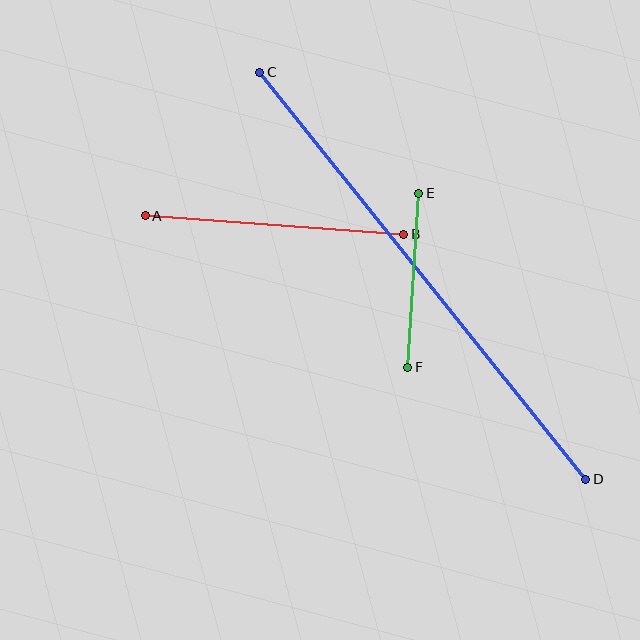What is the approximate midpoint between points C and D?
The midpoint is at approximately (423, 276) pixels.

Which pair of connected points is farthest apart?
Points C and D are farthest apart.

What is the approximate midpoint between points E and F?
The midpoint is at approximately (413, 280) pixels.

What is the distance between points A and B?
The distance is approximately 259 pixels.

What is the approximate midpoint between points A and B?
The midpoint is at approximately (275, 225) pixels.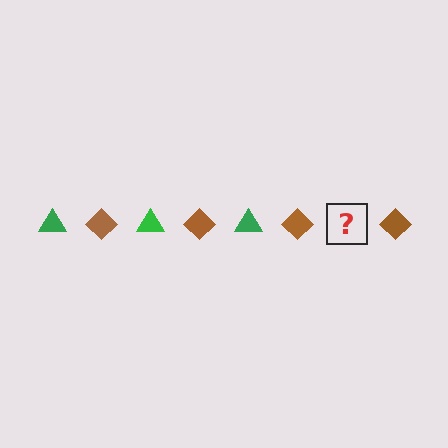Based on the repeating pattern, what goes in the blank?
The blank should be a green triangle.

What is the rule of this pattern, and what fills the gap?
The rule is that the pattern alternates between green triangle and brown diamond. The gap should be filled with a green triangle.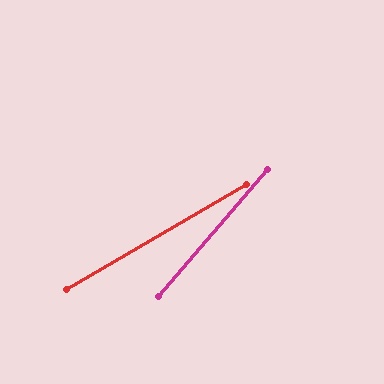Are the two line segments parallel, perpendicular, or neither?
Neither parallel nor perpendicular — they differ by about 19°.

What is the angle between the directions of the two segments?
Approximately 19 degrees.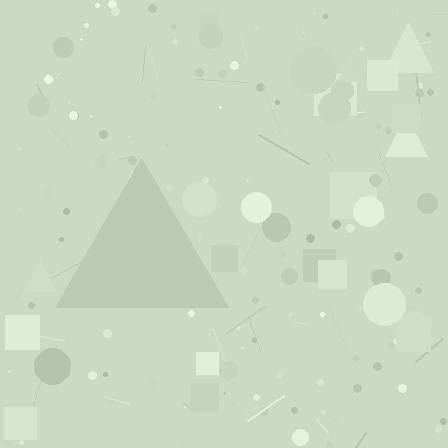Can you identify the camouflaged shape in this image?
The camouflaged shape is a triangle.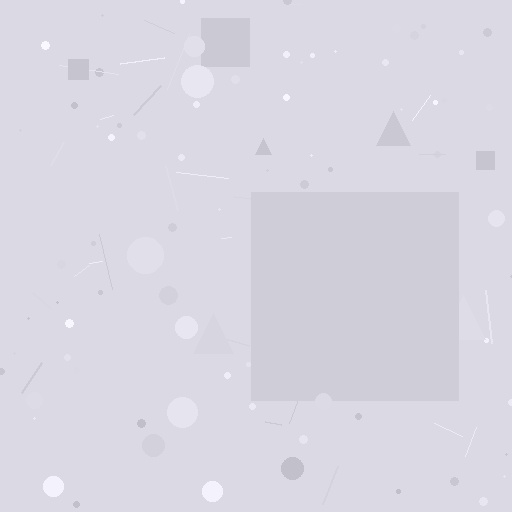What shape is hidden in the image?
A square is hidden in the image.